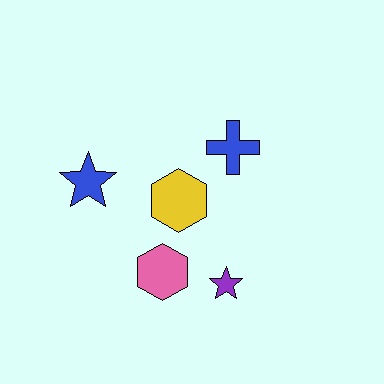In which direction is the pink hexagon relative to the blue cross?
The pink hexagon is below the blue cross.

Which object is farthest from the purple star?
The blue star is farthest from the purple star.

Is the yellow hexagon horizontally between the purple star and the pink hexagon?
Yes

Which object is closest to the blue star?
The yellow hexagon is closest to the blue star.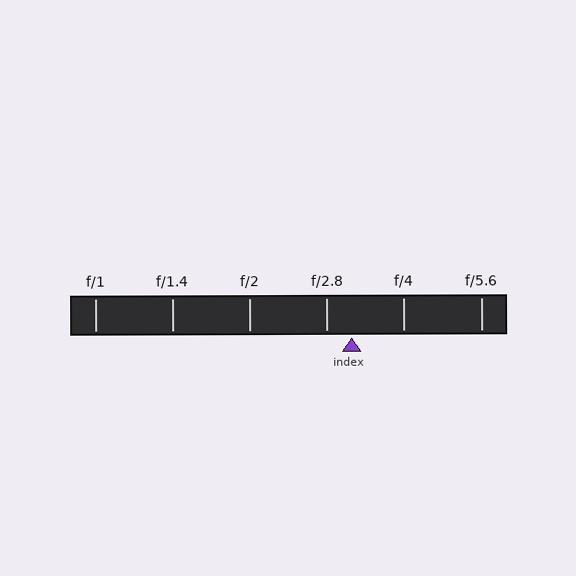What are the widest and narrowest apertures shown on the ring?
The widest aperture shown is f/1 and the narrowest is f/5.6.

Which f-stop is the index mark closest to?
The index mark is closest to f/2.8.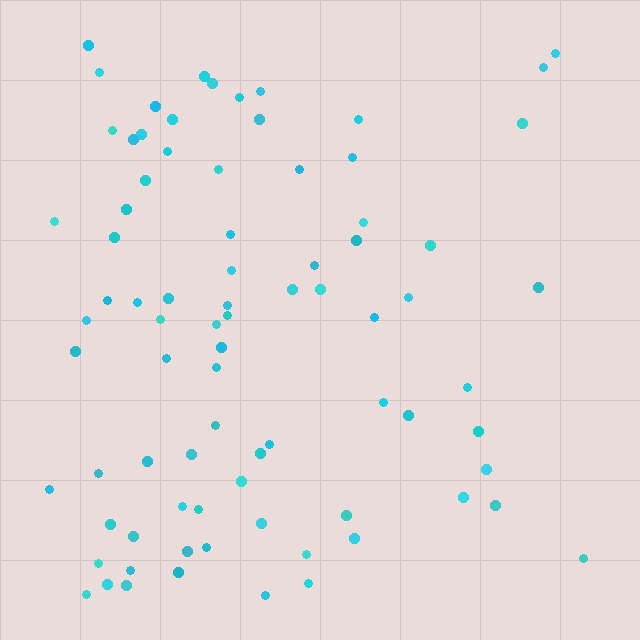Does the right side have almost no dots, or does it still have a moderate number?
Still a moderate number, just noticeably fewer than the left.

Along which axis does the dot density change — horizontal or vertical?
Horizontal.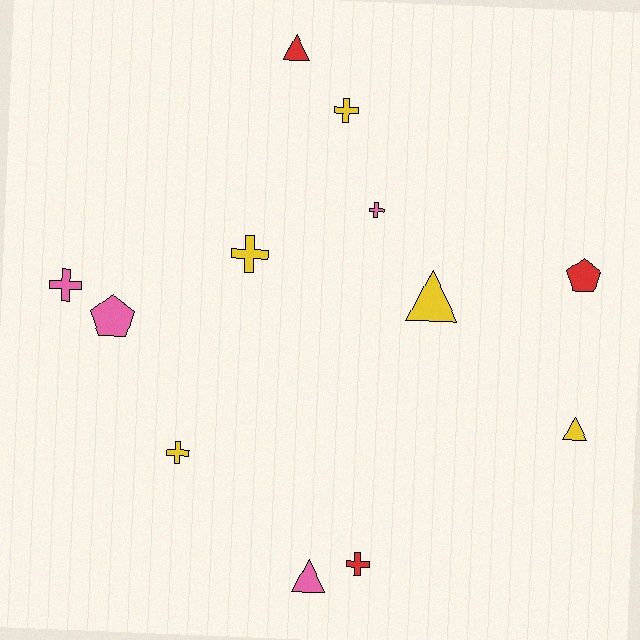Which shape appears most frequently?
Cross, with 6 objects.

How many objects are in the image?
There are 12 objects.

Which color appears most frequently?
Yellow, with 5 objects.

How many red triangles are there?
There is 1 red triangle.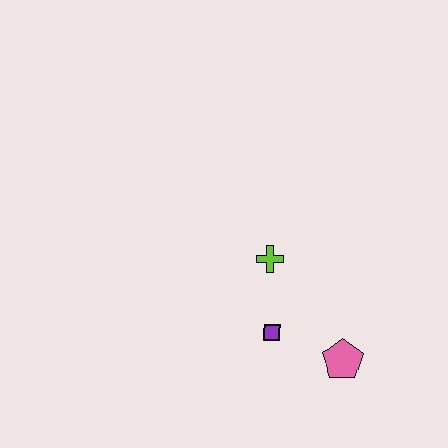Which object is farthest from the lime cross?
The pink pentagon is farthest from the lime cross.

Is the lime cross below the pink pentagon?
No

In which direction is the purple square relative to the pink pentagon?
The purple square is to the left of the pink pentagon.